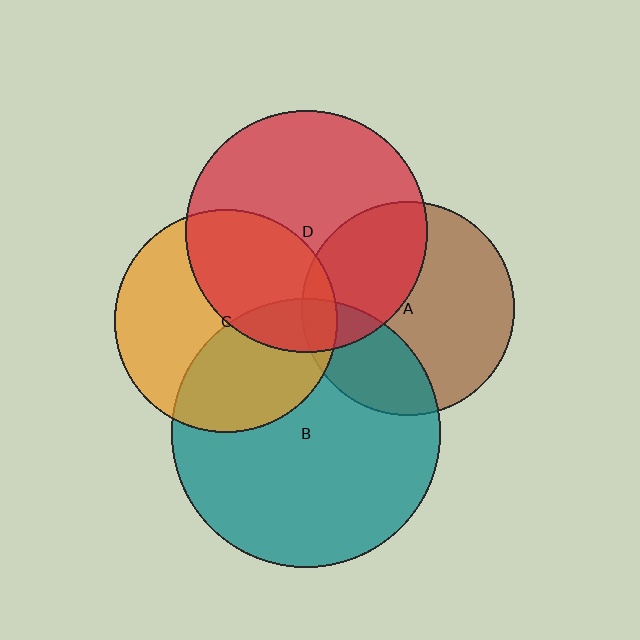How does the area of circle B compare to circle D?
Approximately 1.2 times.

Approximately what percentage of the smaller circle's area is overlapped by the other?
Approximately 40%.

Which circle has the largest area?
Circle B (teal).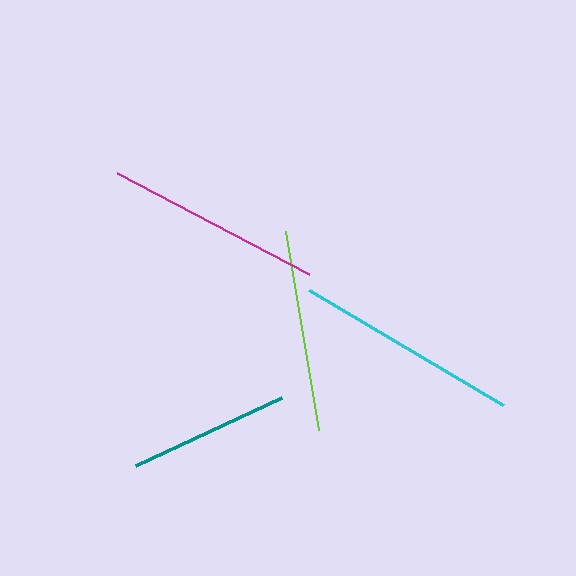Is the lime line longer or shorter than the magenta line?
The magenta line is longer than the lime line.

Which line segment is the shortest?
The teal line is the shortest at approximately 161 pixels.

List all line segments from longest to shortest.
From longest to shortest: cyan, magenta, lime, teal.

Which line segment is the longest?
The cyan line is the longest at approximately 225 pixels.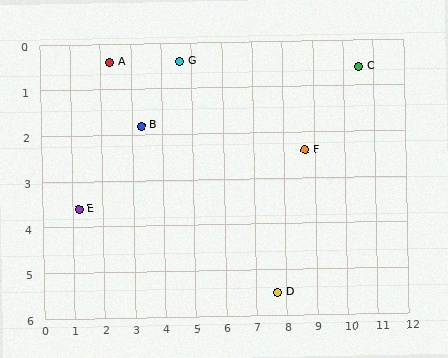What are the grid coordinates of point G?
Point G is at approximately (4.6, 0.4).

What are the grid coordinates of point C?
Point C is at approximately (10.5, 0.6).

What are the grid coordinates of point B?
Point B is at approximately (3.3, 1.8).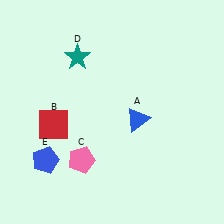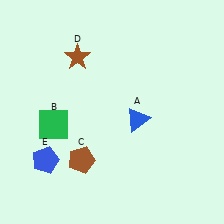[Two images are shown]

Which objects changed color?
B changed from red to green. C changed from pink to brown. D changed from teal to brown.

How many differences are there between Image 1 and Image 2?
There are 3 differences between the two images.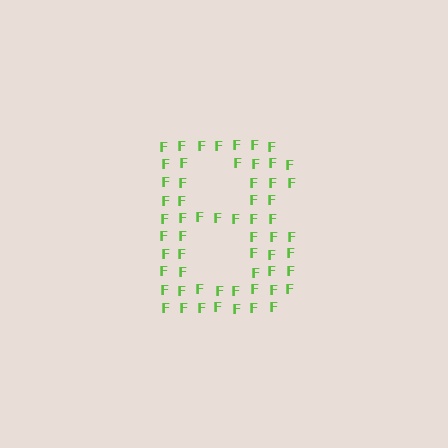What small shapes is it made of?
It is made of small letter F's.